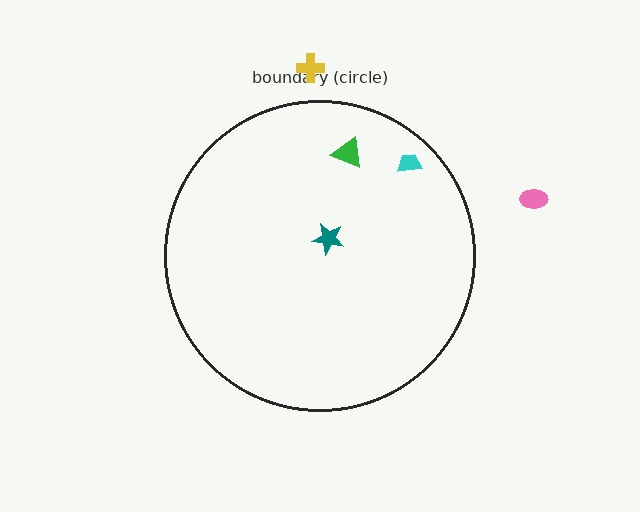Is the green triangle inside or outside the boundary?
Inside.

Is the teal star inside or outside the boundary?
Inside.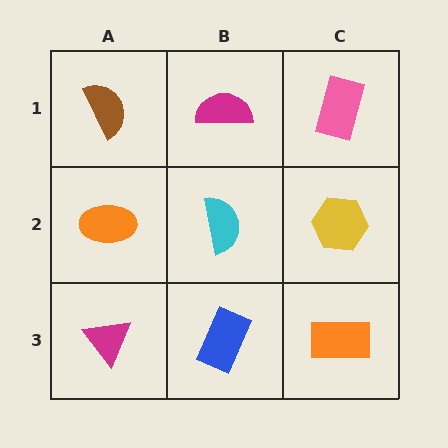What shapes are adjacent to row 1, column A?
An orange ellipse (row 2, column A), a magenta semicircle (row 1, column B).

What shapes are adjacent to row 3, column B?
A cyan semicircle (row 2, column B), a magenta triangle (row 3, column A), an orange rectangle (row 3, column C).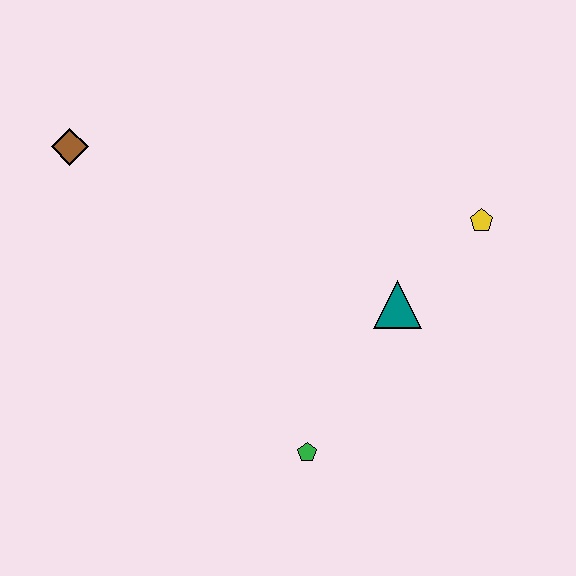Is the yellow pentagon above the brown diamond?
No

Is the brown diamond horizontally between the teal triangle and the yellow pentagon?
No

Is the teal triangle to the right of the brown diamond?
Yes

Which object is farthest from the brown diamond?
The yellow pentagon is farthest from the brown diamond.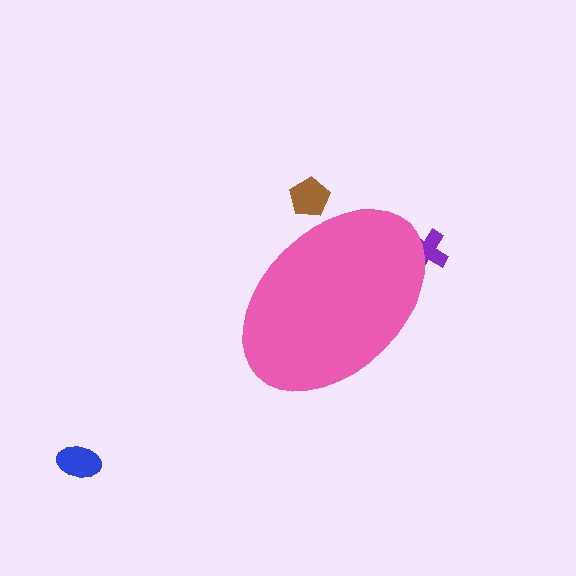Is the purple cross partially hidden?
Yes, the purple cross is partially hidden behind the pink ellipse.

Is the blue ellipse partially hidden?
No, the blue ellipse is fully visible.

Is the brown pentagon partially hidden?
Yes, the brown pentagon is partially hidden behind the pink ellipse.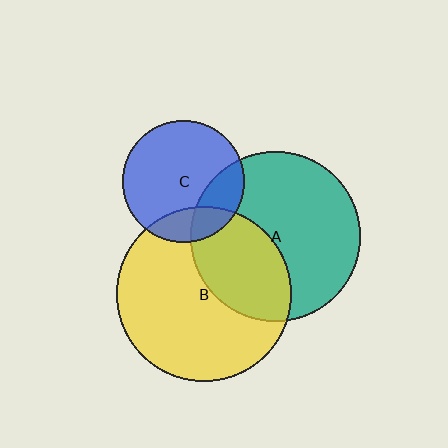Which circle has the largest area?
Circle B (yellow).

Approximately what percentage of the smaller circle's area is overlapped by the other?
Approximately 20%.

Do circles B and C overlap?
Yes.